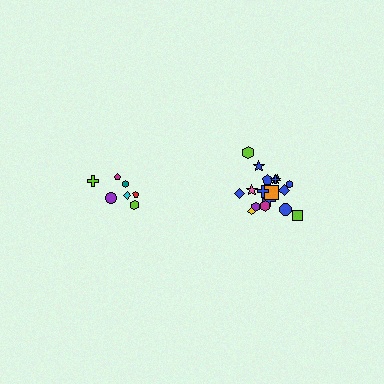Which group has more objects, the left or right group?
The right group.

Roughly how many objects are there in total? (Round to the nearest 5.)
Roughly 25 objects in total.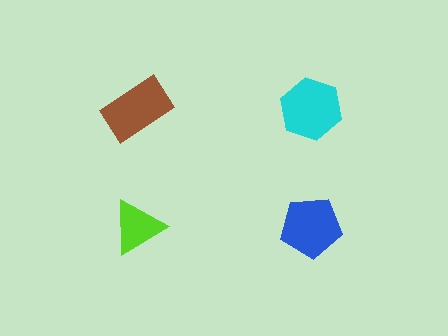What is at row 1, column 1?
A brown rectangle.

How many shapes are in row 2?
2 shapes.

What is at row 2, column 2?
A blue pentagon.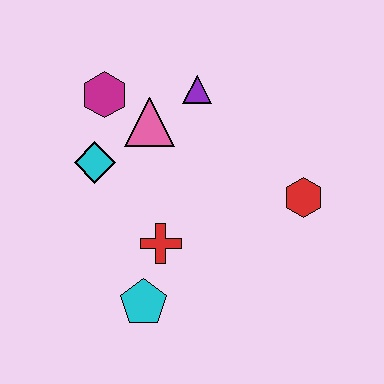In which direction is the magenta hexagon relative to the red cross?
The magenta hexagon is above the red cross.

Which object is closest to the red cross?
The cyan pentagon is closest to the red cross.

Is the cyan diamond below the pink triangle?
Yes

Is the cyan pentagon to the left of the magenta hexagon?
No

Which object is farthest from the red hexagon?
The magenta hexagon is farthest from the red hexagon.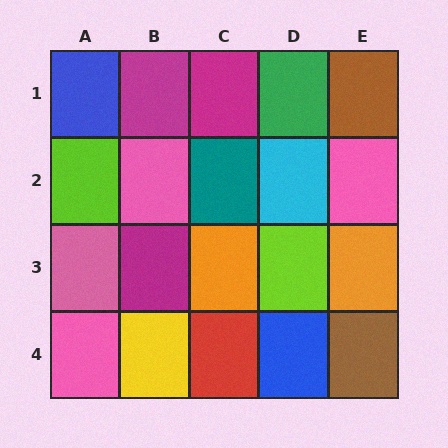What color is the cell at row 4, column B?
Yellow.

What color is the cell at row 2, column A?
Lime.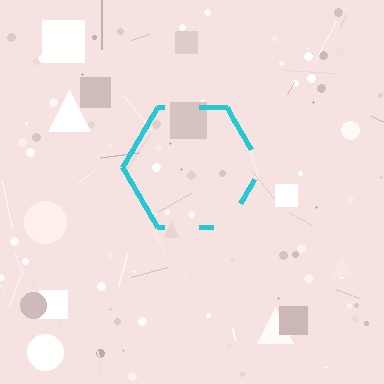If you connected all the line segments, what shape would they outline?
They would outline a hexagon.